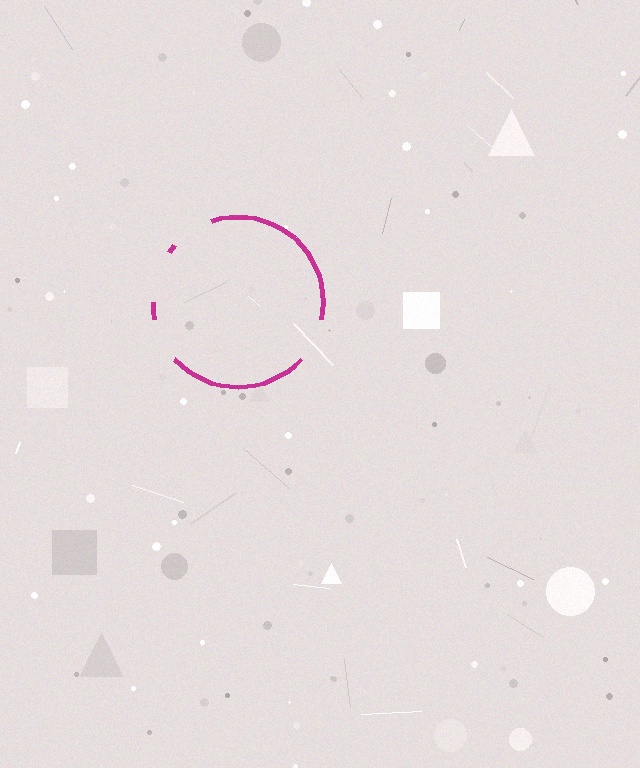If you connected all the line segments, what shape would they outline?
They would outline a circle.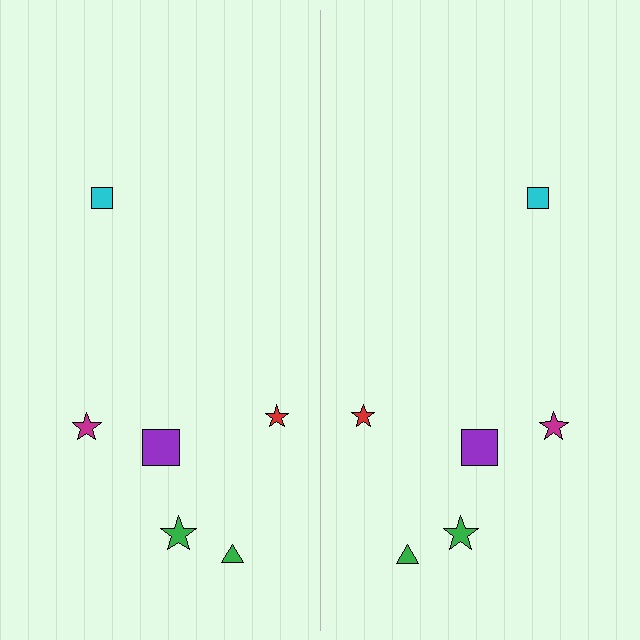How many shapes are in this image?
There are 12 shapes in this image.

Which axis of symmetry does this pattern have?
The pattern has a vertical axis of symmetry running through the center of the image.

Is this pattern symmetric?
Yes, this pattern has bilateral (reflection) symmetry.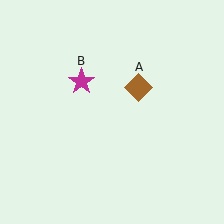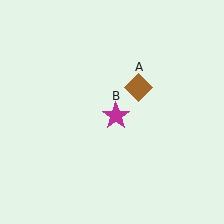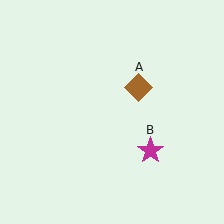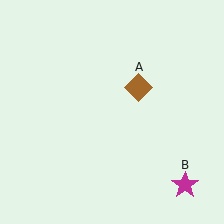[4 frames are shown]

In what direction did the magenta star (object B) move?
The magenta star (object B) moved down and to the right.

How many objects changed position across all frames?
1 object changed position: magenta star (object B).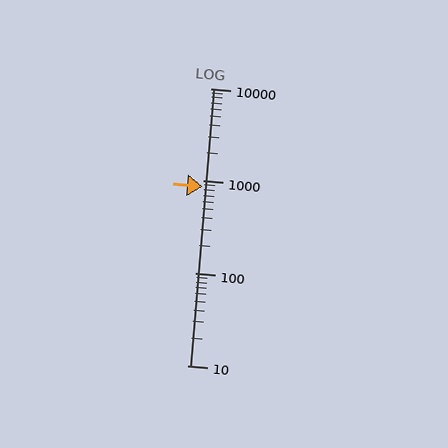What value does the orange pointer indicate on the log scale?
The pointer indicates approximately 860.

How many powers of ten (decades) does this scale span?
The scale spans 3 decades, from 10 to 10000.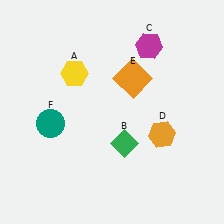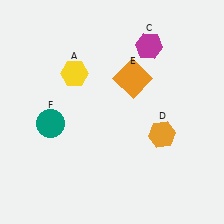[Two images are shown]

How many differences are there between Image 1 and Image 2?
There is 1 difference between the two images.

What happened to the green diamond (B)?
The green diamond (B) was removed in Image 2. It was in the bottom-right area of Image 1.